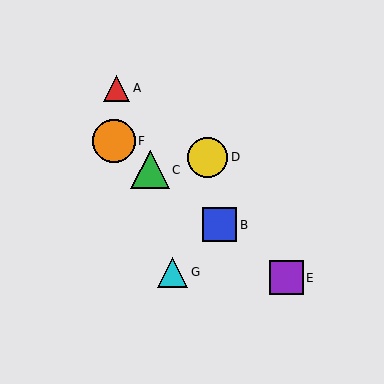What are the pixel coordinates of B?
Object B is at (220, 225).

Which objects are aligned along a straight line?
Objects B, C, E, F are aligned along a straight line.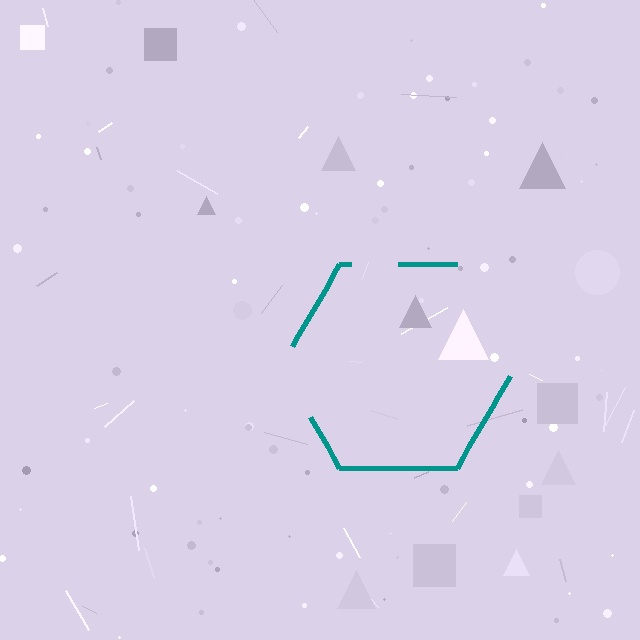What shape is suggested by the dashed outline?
The dashed outline suggests a hexagon.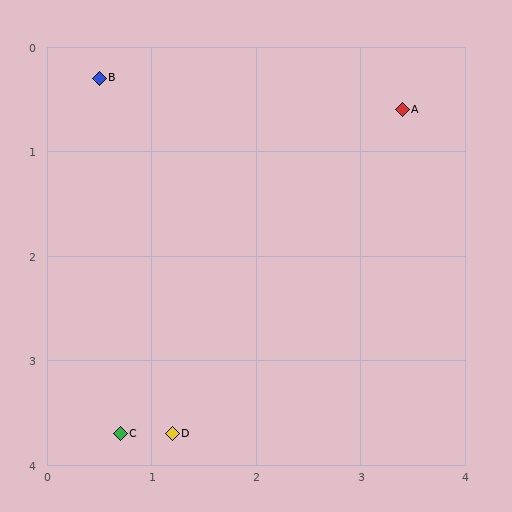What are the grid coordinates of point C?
Point C is at approximately (0.7, 3.7).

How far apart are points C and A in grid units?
Points C and A are about 4.1 grid units apart.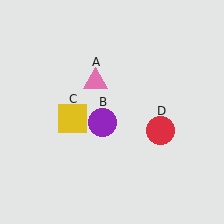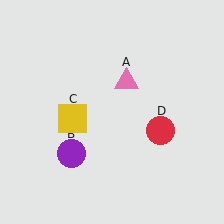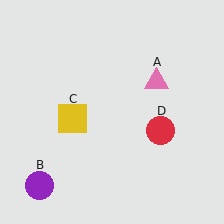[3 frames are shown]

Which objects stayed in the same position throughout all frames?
Yellow square (object C) and red circle (object D) remained stationary.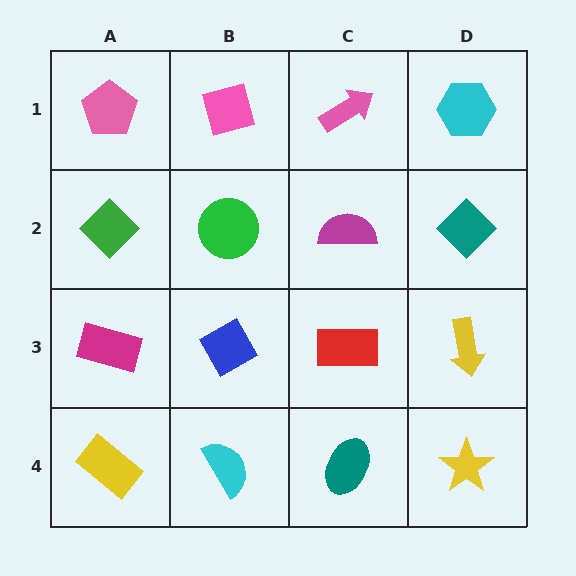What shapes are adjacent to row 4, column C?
A red rectangle (row 3, column C), a cyan semicircle (row 4, column B), a yellow star (row 4, column D).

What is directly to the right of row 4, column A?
A cyan semicircle.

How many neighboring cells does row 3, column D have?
3.